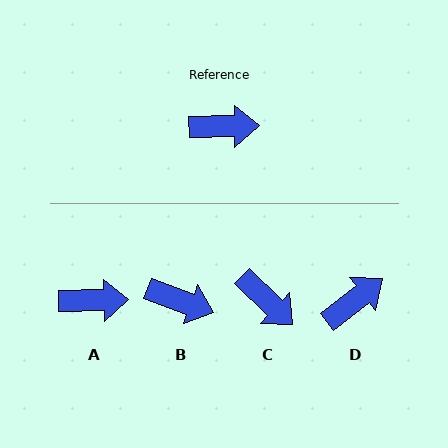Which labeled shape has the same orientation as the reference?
A.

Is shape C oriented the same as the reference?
No, it is off by about 45 degrees.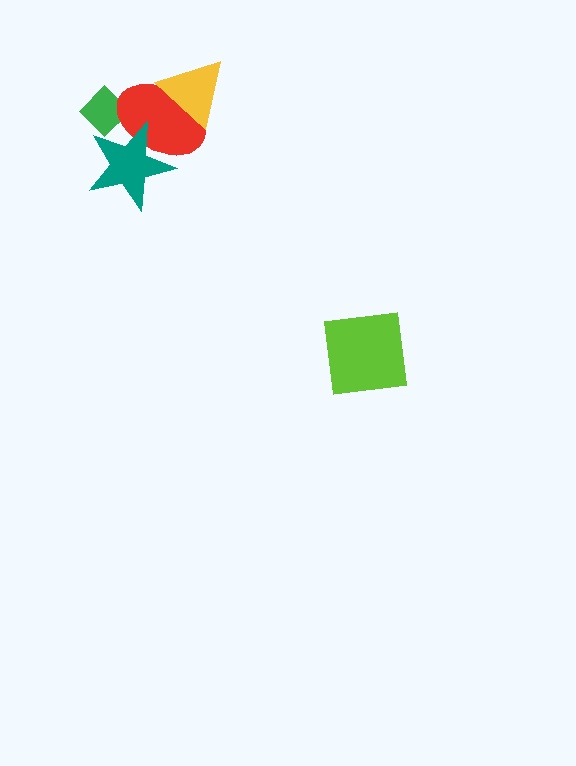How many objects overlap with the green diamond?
2 objects overlap with the green diamond.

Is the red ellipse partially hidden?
Yes, it is partially covered by another shape.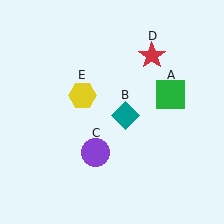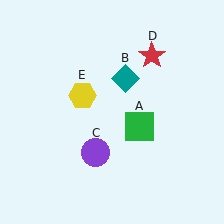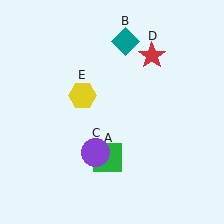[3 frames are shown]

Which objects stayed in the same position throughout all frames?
Purple circle (object C) and red star (object D) and yellow hexagon (object E) remained stationary.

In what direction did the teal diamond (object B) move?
The teal diamond (object B) moved up.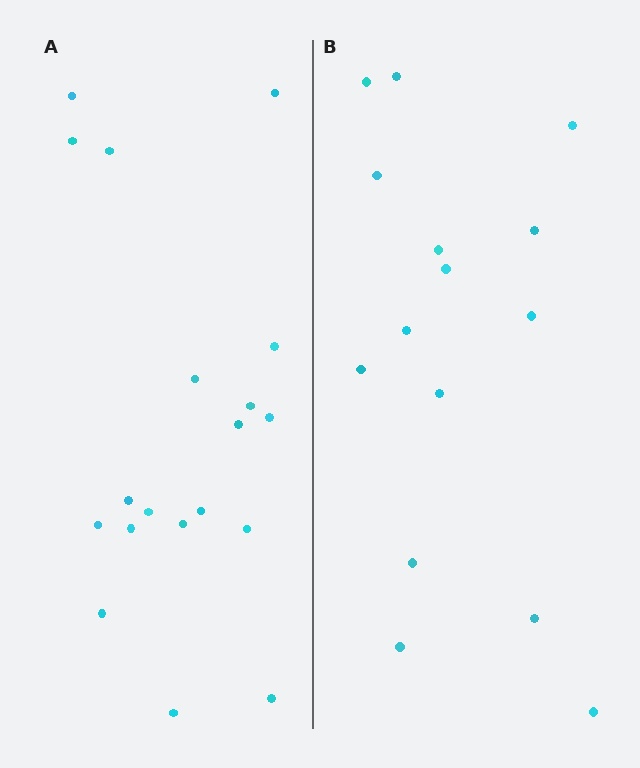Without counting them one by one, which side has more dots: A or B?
Region A (the left region) has more dots.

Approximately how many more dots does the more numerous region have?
Region A has about 4 more dots than region B.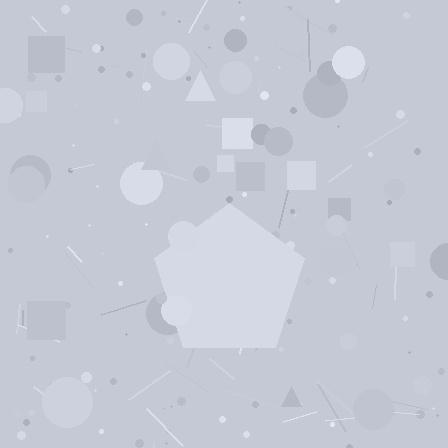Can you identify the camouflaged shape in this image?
The camouflaged shape is a pentagon.